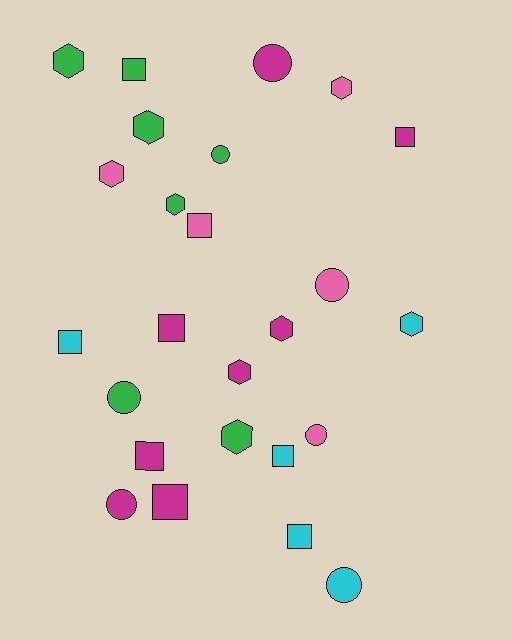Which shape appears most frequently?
Hexagon, with 9 objects.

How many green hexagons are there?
There are 4 green hexagons.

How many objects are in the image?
There are 25 objects.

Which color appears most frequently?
Magenta, with 8 objects.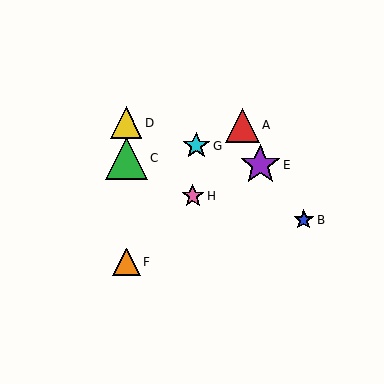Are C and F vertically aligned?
Yes, both are at x≈126.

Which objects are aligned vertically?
Objects C, D, F are aligned vertically.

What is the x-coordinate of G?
Object G is at x≈196.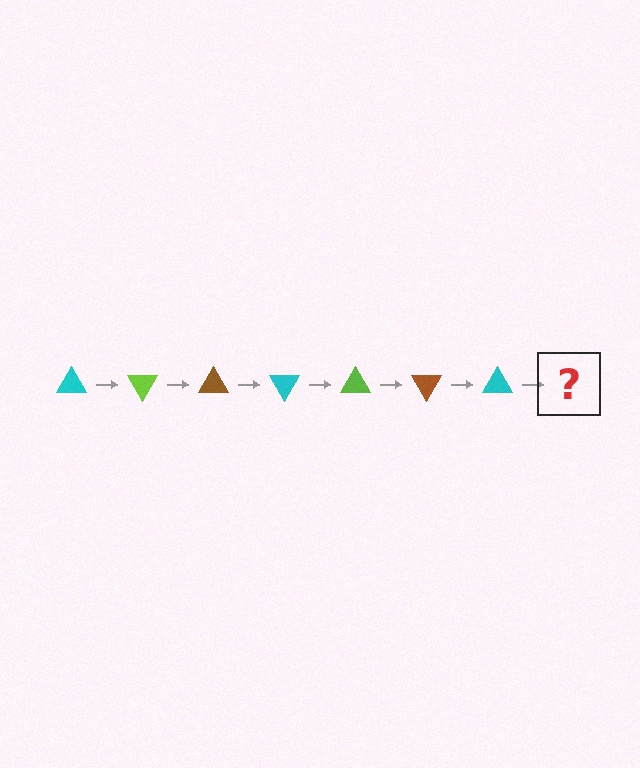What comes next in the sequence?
The next element should be a lime triangle, rotated 420 degrees from the start.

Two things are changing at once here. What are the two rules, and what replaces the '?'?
The two rules are that it rotates 60 degrees each step and the color cycles through cyan, lime, and brown. The '?' should be a lime triangle, rotated 420 degrees from the start.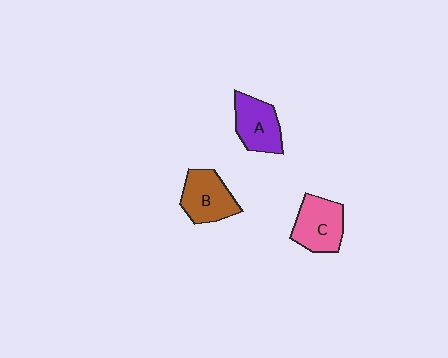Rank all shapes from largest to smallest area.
From largest to smallest: C (pink), B (brown), A (purple).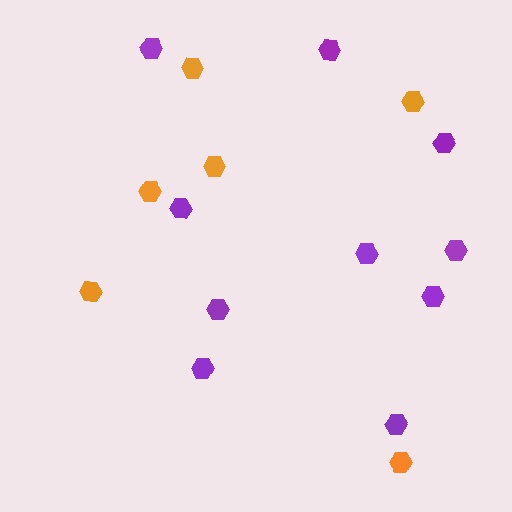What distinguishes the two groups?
There are 2 groups: one group of orange hexagons (6) and one group of purple hexagons (10).